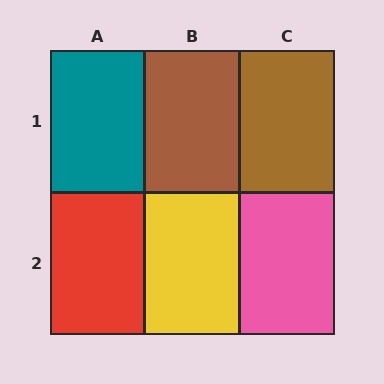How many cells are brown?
2 cells are brown.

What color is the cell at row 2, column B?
Yellow.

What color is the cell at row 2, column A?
Red.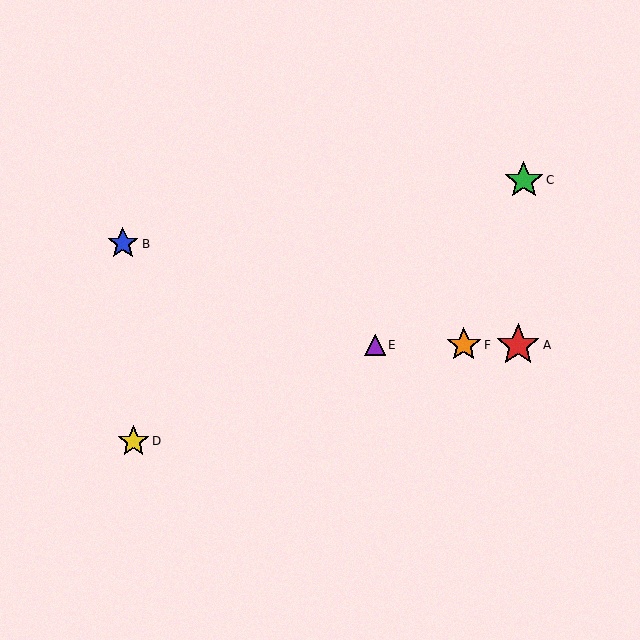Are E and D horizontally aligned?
No, E is at y≈345 and D is at y≈441.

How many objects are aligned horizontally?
3 objects (A, E, F) are aligned horizontally.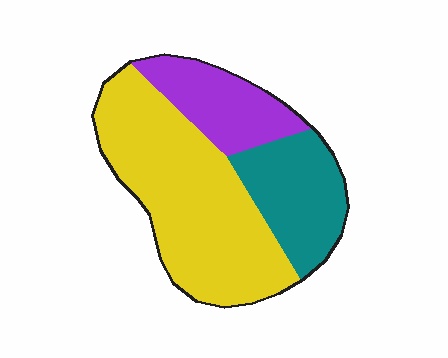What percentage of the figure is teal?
Teal covers about 25% of the figure.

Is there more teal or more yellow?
Yellow.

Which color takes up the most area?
Yellow, at roughly 55%.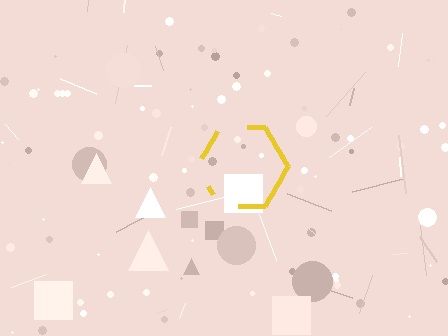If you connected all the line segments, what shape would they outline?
They would outline a hexagon.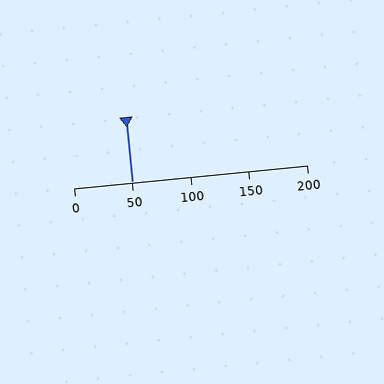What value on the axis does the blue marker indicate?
The marker indicates approximately 50.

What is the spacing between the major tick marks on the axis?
The major ticks are spaced 50 apart.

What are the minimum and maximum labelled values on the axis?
The axis runs from 0 to 200.